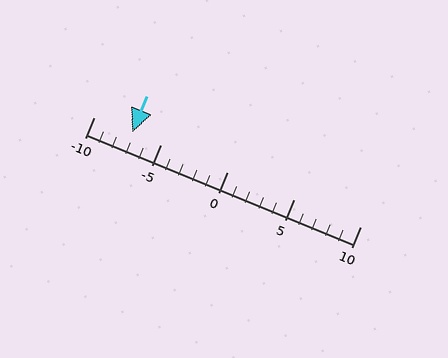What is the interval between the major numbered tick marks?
The major tick marks are spaced 5 units apart.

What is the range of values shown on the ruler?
The ruler shows values from -10 to 10.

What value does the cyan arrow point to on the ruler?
The cyan arrow points to approximately -7.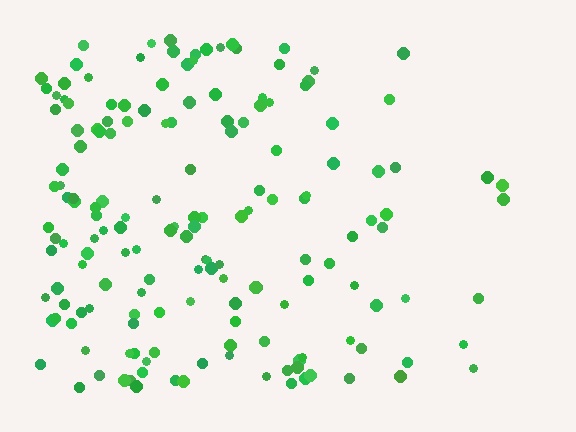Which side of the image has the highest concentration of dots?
The left.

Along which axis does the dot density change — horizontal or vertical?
Horizontal.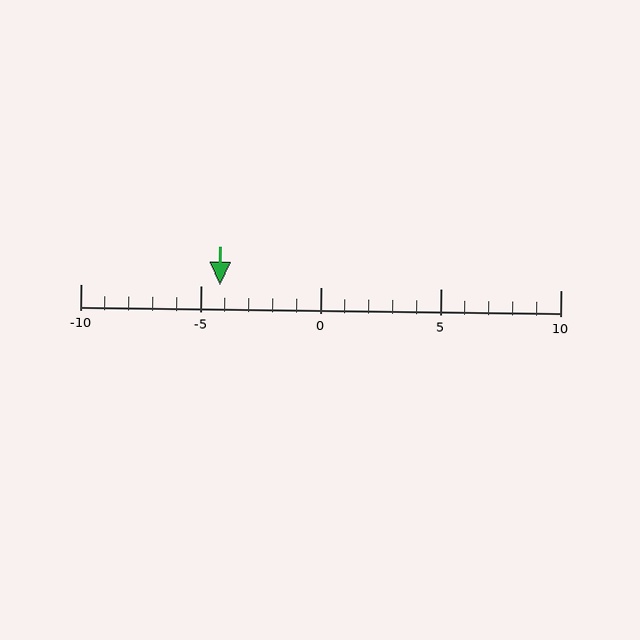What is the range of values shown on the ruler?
The ruler shows values from -10 to 10.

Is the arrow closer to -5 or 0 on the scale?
The arrow is closer to -5.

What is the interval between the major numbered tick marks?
The major tick marks are spaced 5 units apart.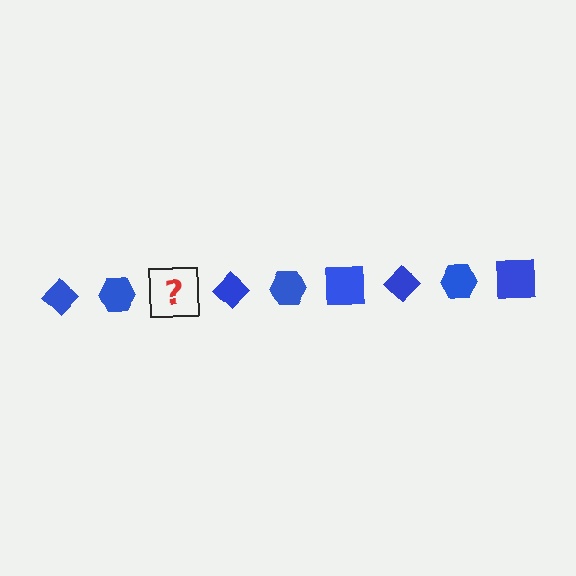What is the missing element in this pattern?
The missing element is a blue square.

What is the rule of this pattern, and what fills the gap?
The rule is that the pattern cycles through diamond, hexagon, square shapes in blue. The gap should be filled with a blue square.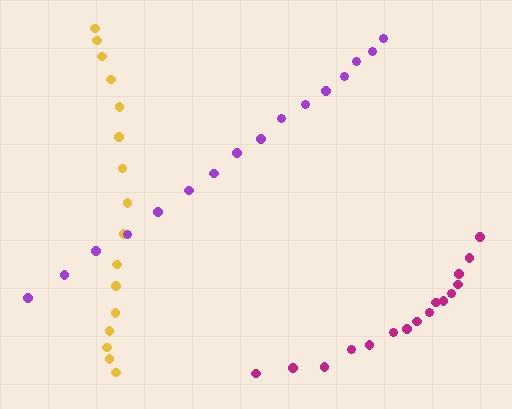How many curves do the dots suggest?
There are 3 distinct paths.